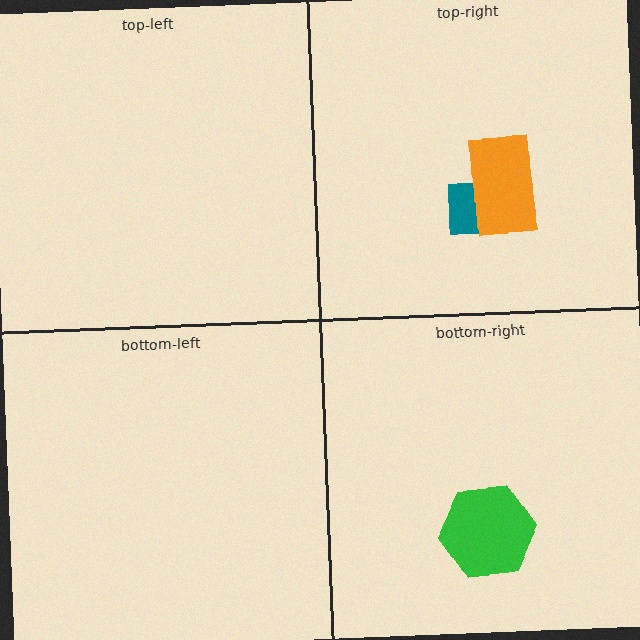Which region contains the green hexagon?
The bottom-right region.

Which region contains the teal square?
The top-right region.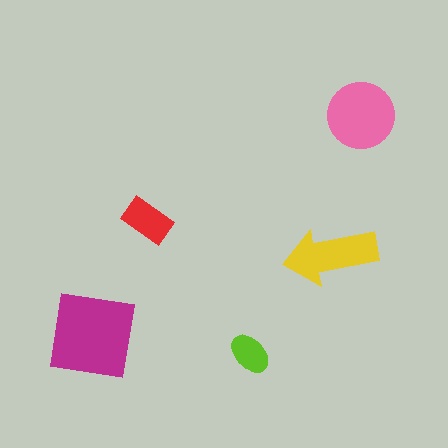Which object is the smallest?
The lime ellipse.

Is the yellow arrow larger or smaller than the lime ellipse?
Larger.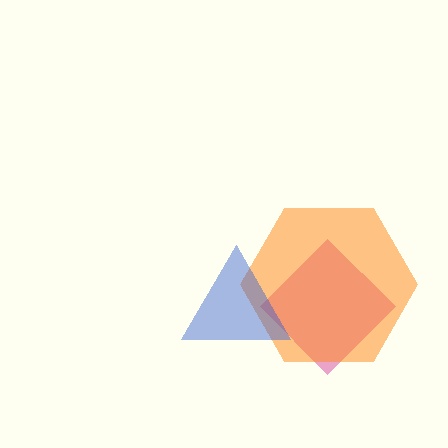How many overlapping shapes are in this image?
There are 3 overlapping shapes in the image.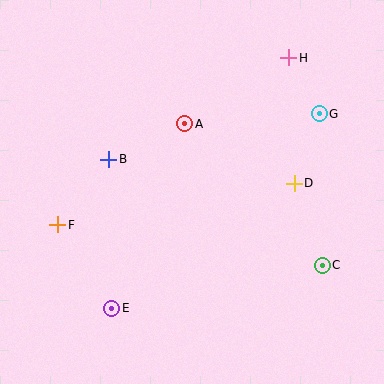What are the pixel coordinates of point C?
Point C is at (322, 265).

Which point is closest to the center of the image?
Point A at (185, 124) is closest to the center.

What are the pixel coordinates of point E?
Point E is at (112, 308).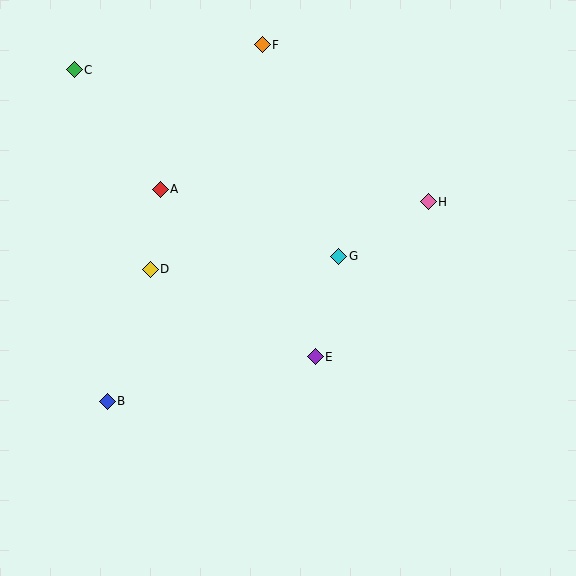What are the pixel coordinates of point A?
Point A is at (160, 189).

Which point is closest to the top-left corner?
Point C is closest to the top-left corner.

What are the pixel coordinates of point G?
Point G is at (339, 256).